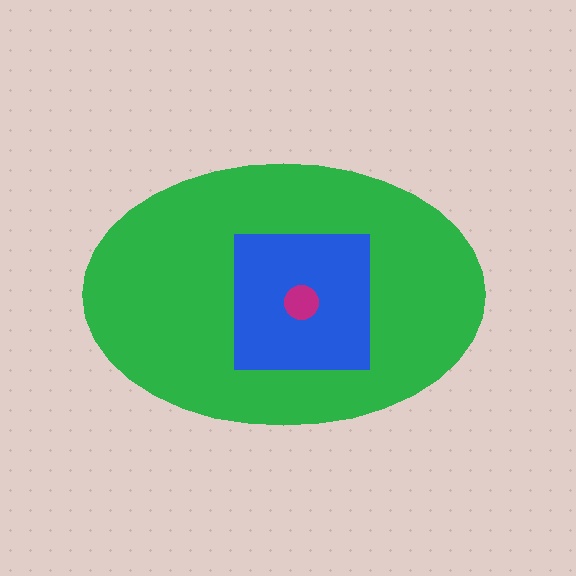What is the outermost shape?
The green ellipse.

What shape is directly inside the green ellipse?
The blue square.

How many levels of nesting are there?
3.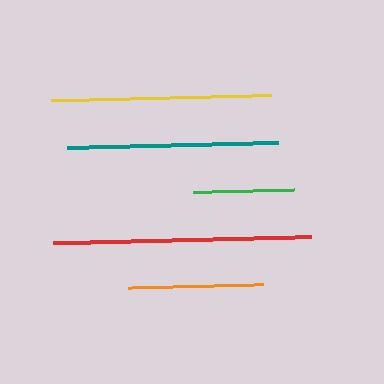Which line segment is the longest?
The red line is the longest at approximately 258 pixels.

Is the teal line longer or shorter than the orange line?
The teal line is longer than the orange line.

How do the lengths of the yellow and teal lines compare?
The yellow and teal lines are approximately the same length.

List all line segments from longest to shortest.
From longest to shortest: red, yellow, teal, orange, green.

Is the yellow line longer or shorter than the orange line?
The yellow line is longer than the orange line.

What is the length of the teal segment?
The teal segment is approximately 212 pixels long.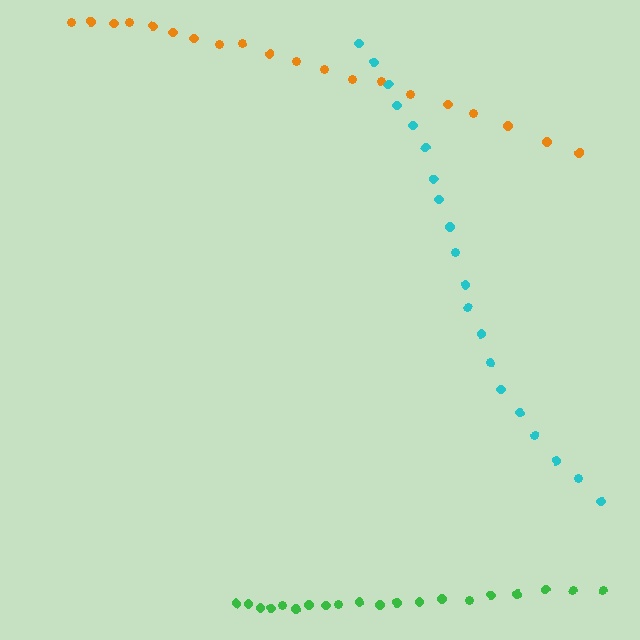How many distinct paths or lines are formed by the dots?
There are 3 distinct paths.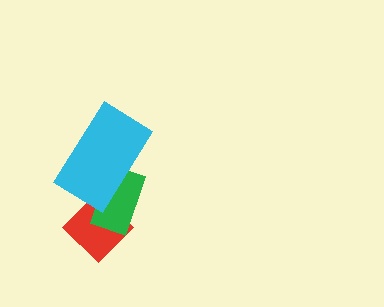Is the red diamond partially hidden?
Yes, it is partially covered by another shape.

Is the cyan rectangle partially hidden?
No, no other shape covers it.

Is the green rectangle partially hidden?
Yes, it is partially covered by another shape.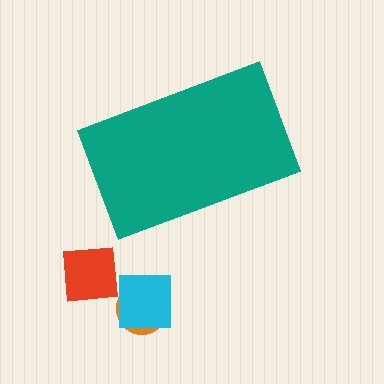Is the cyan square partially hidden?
No, the cyan square is fully visible.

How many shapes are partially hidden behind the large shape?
0 shapes are partially hidden.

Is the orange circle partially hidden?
No, the orange circle is fully visible.